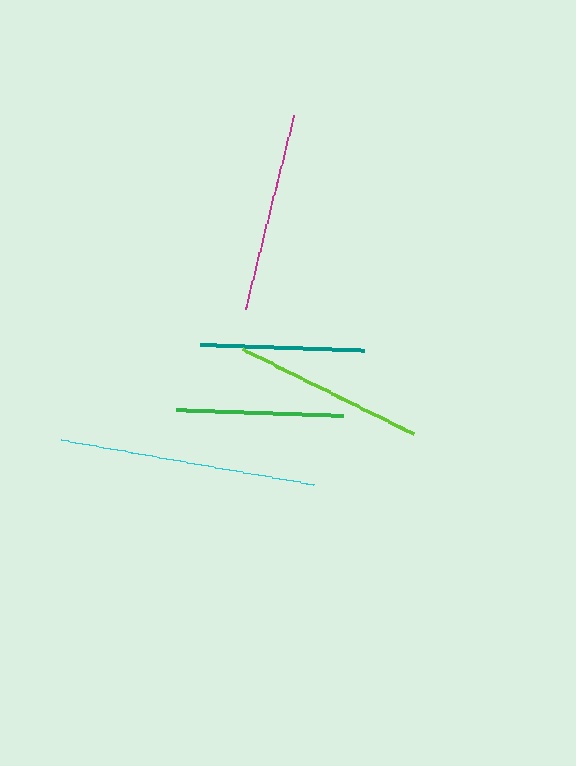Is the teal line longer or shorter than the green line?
The green line is longer than the teal line.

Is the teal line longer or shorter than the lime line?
The lime line is longer than the teal line.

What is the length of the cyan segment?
The cyan segment is approximately 256 pixels long.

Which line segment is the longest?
The cyan line is the longest at approximately 256 pixels.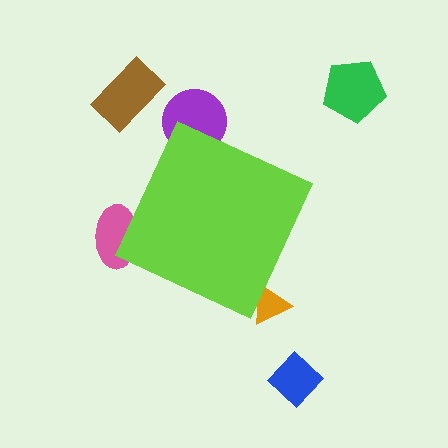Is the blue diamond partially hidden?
No, the blue diamond is fully visible.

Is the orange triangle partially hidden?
Yes, the orange triangle is partially hidden behind the lime diamond.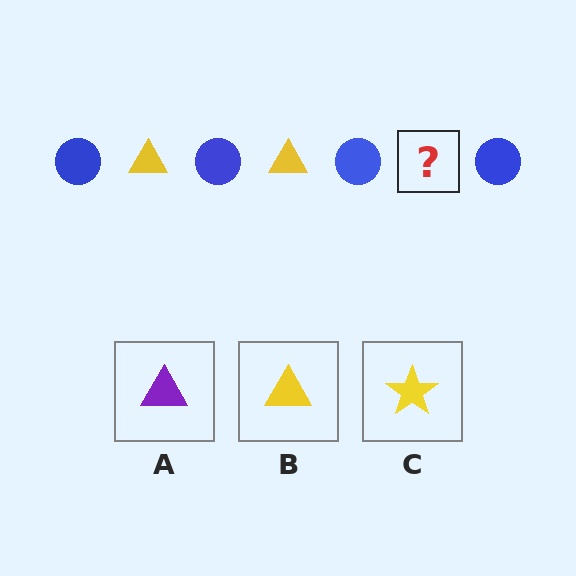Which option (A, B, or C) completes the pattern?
B.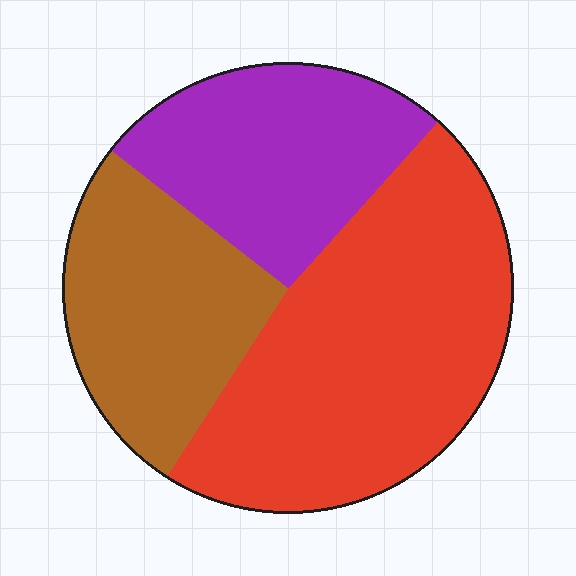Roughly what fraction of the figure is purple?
Purple takes up between a sixth and a third of the figure.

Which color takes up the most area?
Red, at roughly 45%.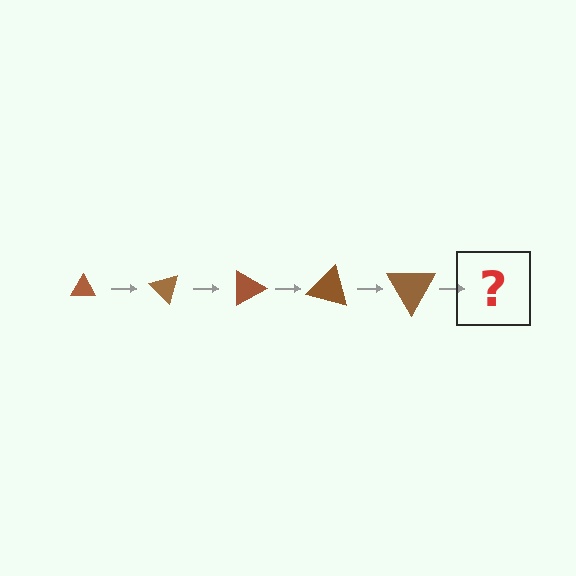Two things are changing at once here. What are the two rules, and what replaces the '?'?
The two rules are that the triangle grows larger each step and it rotates 45 degrees each step. The '?' should be a triangle, larger than the previous one and rotated 225 degrees from the start.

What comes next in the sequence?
The next element should be a triangle, larger than the previous one and rotated 225 degrees from the start.